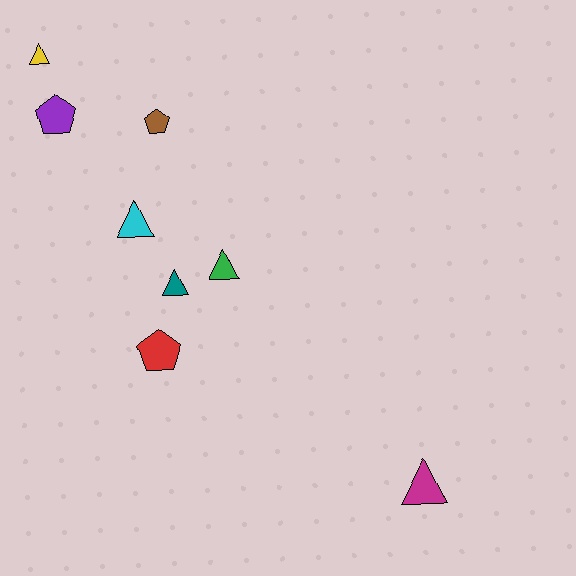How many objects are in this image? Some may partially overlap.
There are 8 objects.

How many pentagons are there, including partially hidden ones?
There are 3 pentagons.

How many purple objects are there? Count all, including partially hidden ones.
There is 1 purple object.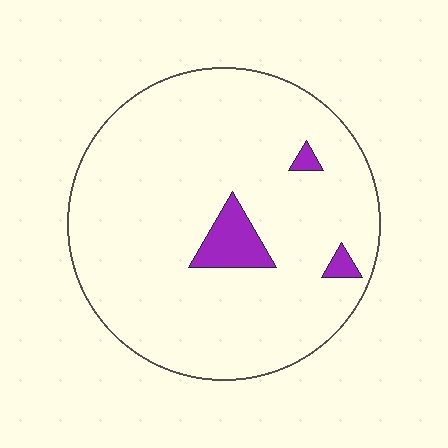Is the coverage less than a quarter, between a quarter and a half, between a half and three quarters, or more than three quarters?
Less than a quarter.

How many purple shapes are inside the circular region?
3.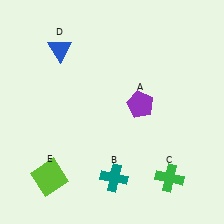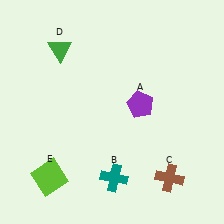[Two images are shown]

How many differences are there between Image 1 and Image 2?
There are 2 differences between the two images.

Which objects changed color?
C changed from green to brown. D changed from blue to green.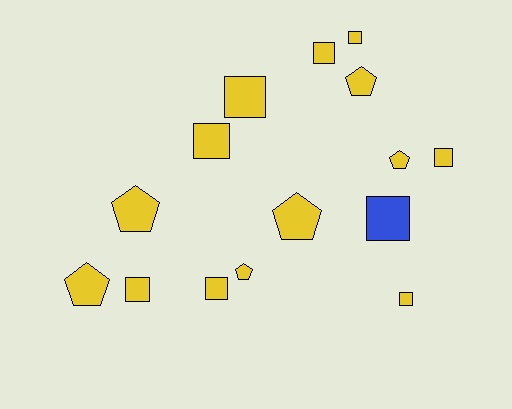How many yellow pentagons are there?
There are 6 yellow pentagons.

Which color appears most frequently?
Yellow, with 14 objects.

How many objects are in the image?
There are 15 objects.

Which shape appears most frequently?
Square, with 9 objects.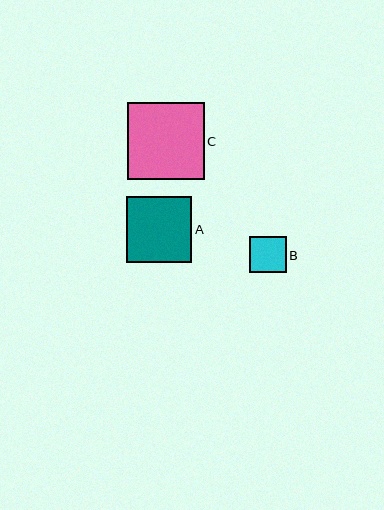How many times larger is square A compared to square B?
Square A is approximately 1.8 times the size of square B.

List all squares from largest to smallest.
From largest to smallest: C, A, B.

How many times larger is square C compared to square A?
Square C is approximately 1.2 times the size of square A.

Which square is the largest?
Square C is the largest with a size of approximately 76 pixels.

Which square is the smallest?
Square B is the smallest with a size of approximately 36 pixels.